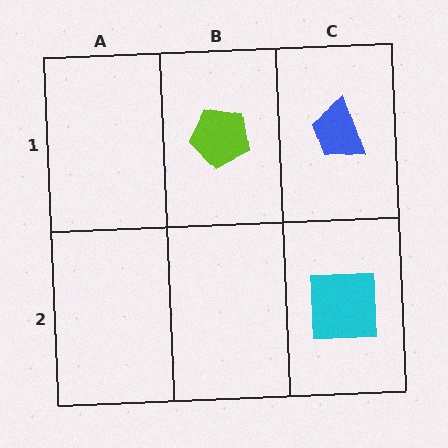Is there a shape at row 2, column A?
No, that cell is empty.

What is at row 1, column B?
A lime pentagon.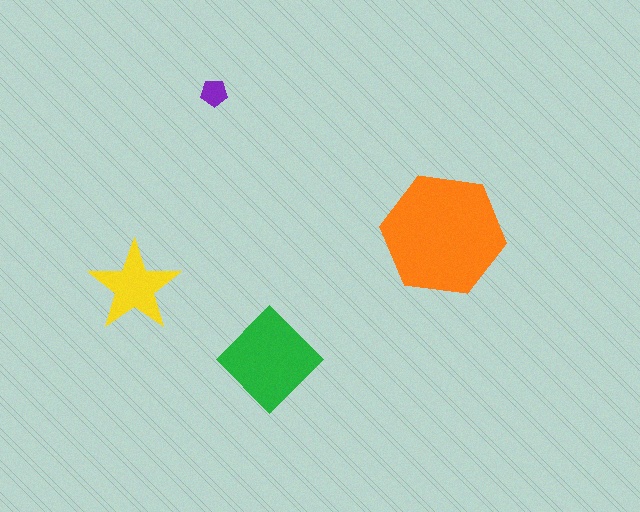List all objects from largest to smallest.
The orange hexagon, the green diamond, the yellow star, the purple pentagon.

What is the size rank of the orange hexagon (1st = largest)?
1st.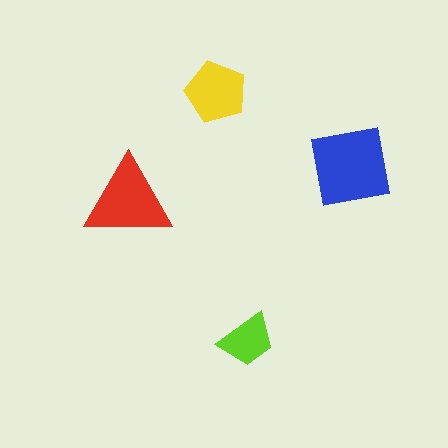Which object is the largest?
The blue square.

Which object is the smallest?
The lime trapezoid.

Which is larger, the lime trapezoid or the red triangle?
The red triangle.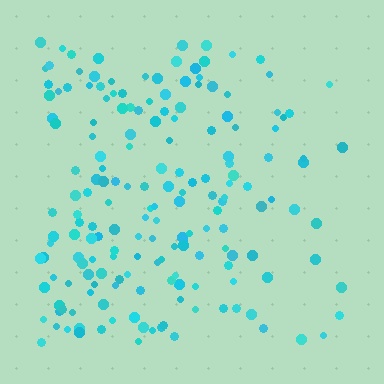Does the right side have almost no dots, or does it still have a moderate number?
Still a moderate number, just noticeably fewer than the left.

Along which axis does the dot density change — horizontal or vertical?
Horizontal.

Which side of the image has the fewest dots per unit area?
The right.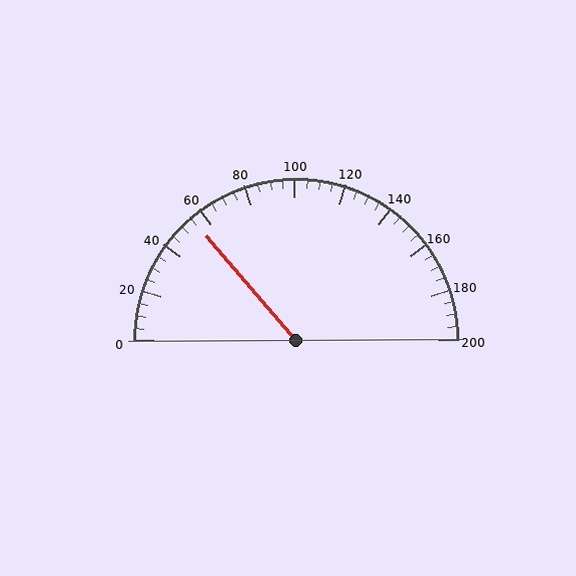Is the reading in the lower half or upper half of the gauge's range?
The reading is in the lower half of the range (0 to 200).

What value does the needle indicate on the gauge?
The needle indicates approximately 55.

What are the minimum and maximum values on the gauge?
The gauge ranges from 0 to 200.